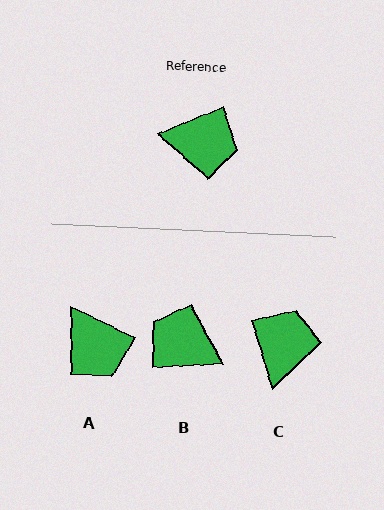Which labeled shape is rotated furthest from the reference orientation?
B, about 161 degrees away.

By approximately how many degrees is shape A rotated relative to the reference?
Approximately 48 degrees clockwise.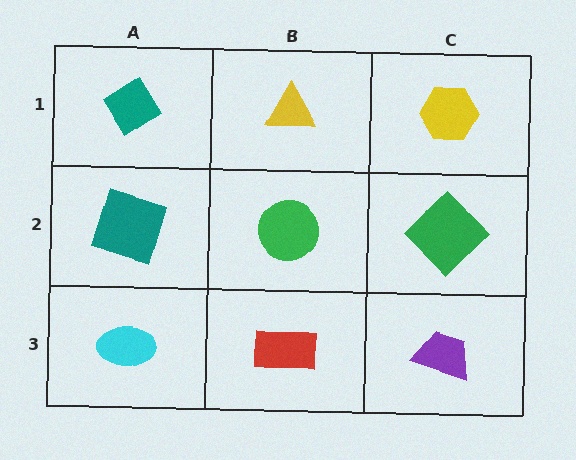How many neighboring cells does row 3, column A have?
2.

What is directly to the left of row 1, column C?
A yellow triangle.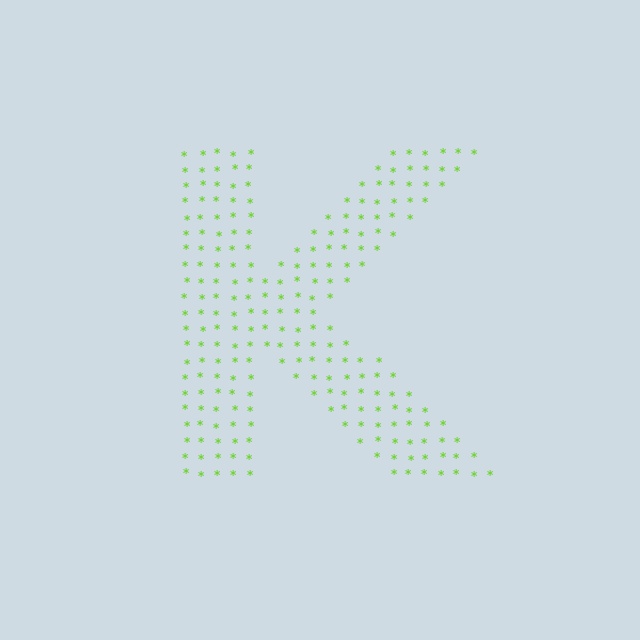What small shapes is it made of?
It is made of small asterisks.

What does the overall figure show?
The overall figure shows the letter K.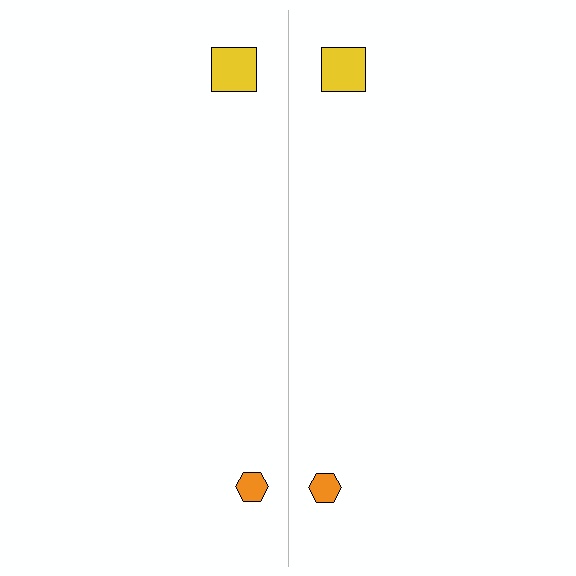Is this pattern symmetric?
Yes, this pattern has bilateral (reflection) symmetry.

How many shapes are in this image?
There are 4 shapes in this image.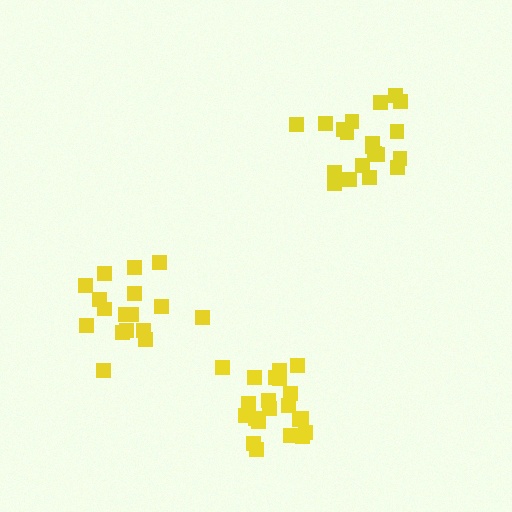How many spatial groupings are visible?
There are 3 spatial groupings.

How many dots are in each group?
Group 1: 21 dots, Group 2: 17 dots, Group 3: 20 dots (58 total).